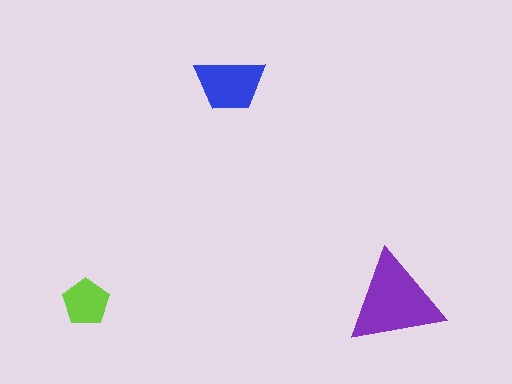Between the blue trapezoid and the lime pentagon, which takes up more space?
The blue trapezoid.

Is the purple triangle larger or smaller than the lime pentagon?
Larger.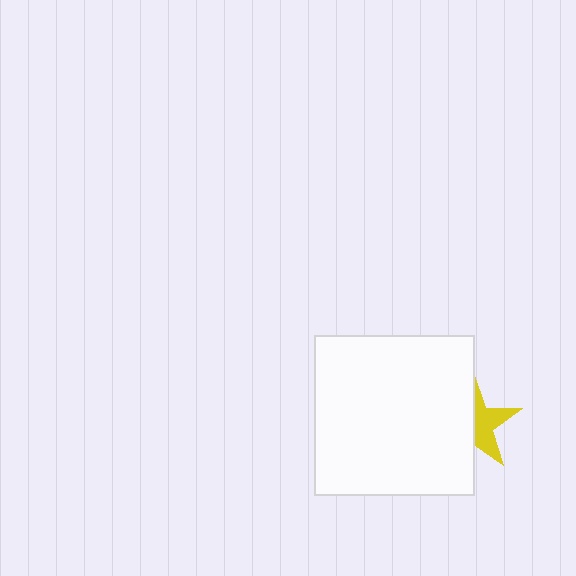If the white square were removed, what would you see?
You would see the complete yellow star.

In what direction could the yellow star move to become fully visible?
The yellow star could move right. That would shift it out from behind the white square entirely.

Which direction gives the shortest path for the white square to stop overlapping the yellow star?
Moving left gives the shortest separation.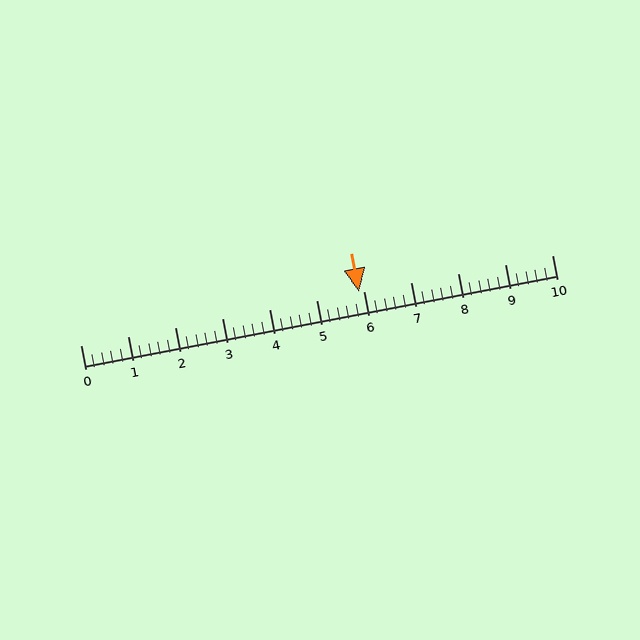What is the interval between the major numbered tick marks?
The major tick marks are spaced 1 units apart.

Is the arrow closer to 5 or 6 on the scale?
The arrow is closer to 6.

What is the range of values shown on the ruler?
The ruler shows values from 0 to 10.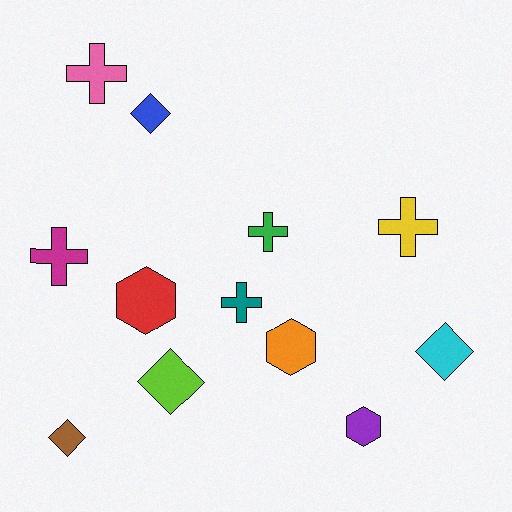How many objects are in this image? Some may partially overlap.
There are 12 objects.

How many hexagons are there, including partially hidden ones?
There are 3 hexagons.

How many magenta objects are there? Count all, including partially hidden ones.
There is 1 magenta object.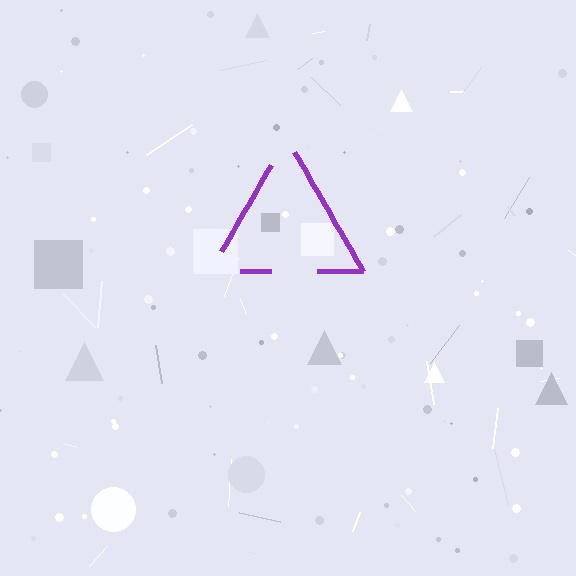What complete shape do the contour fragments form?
The contour fragments form a triangle.